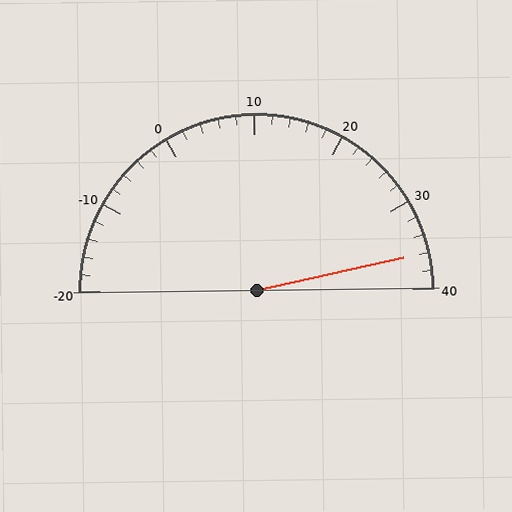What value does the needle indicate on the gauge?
The needle indicates approximately 36.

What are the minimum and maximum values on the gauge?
The gauge ranges from -20 to 40.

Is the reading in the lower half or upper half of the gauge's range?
The reading is in the upper half of the range (-20 to 40).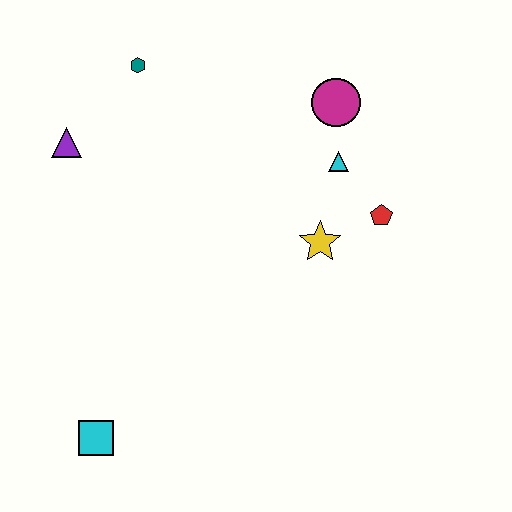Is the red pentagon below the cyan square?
No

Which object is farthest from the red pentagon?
The cyan square is farthest from the red pentagon.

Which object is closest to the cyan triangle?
The magenta circle is closest to the cyan triangle.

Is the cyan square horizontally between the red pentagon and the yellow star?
No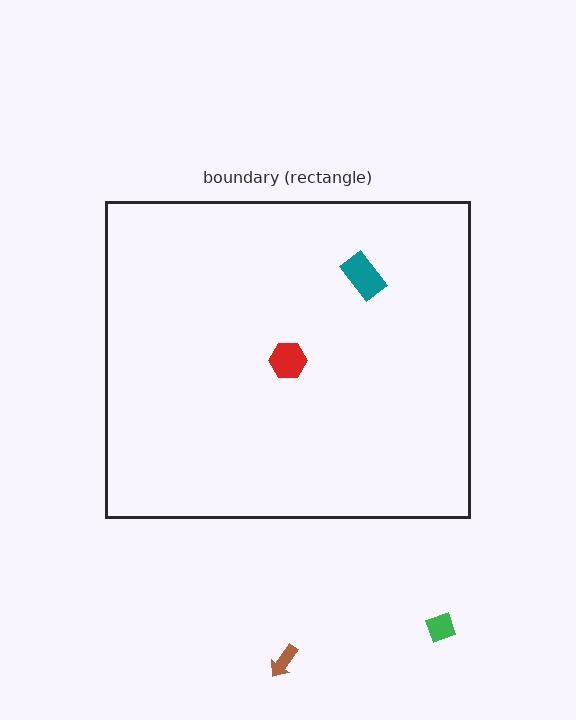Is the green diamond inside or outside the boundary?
Outside.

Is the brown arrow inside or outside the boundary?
Outside.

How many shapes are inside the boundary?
2 inside, 2 outside.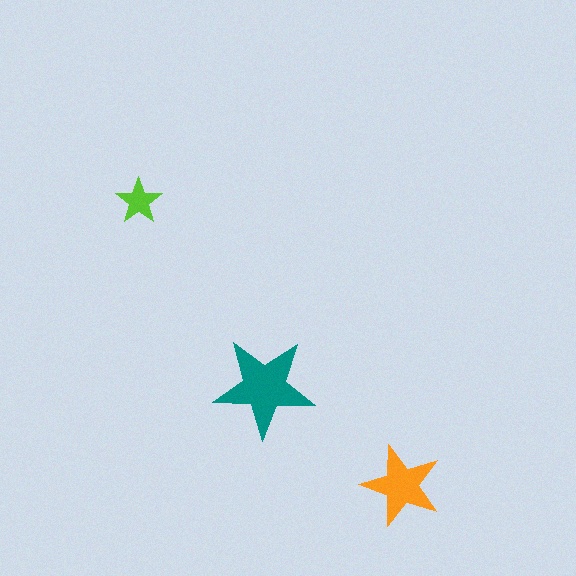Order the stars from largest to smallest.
the teal one, the orange one, the lime one.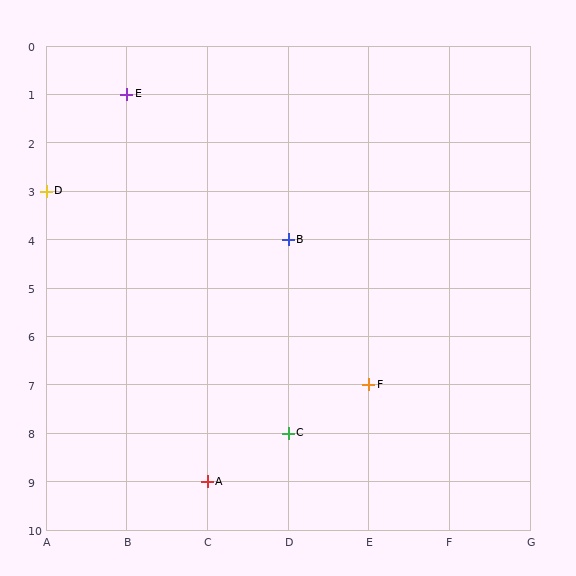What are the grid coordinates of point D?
Point D is at grid coordinates (A, 3).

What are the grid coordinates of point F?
Point F is at grid coordinates (E, 7).